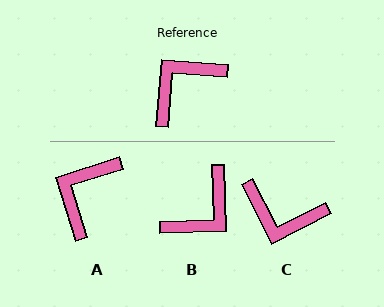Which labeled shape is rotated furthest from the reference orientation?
B, about 173 degrees away.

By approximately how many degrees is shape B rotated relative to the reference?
Approximately 173 degrees clockwise.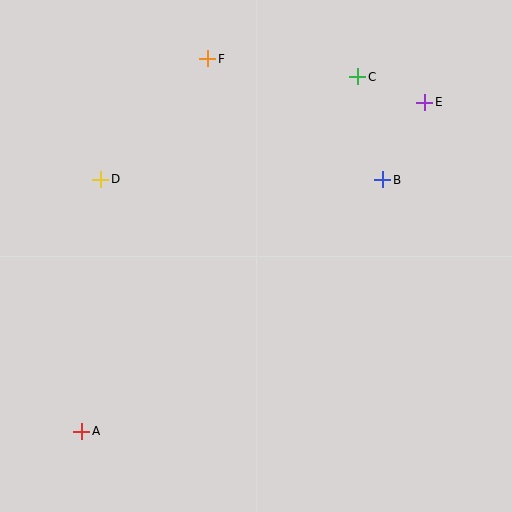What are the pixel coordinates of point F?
Point F is at (208, 59).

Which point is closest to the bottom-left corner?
Point A is closest to the bottom-left corner.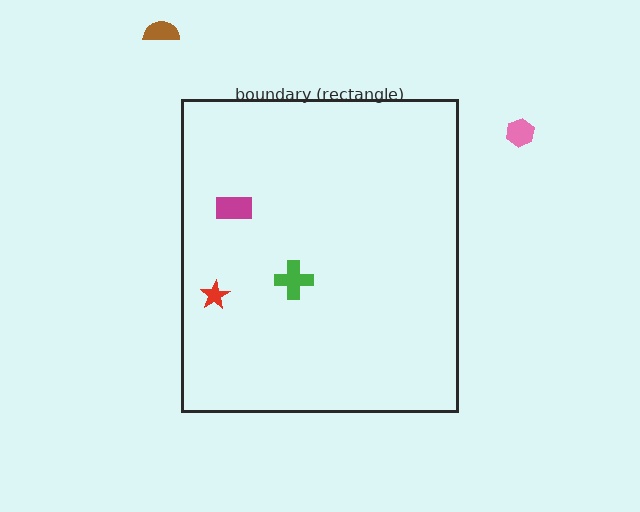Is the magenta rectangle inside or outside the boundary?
Inside.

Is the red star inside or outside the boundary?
Inside.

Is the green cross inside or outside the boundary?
Inside.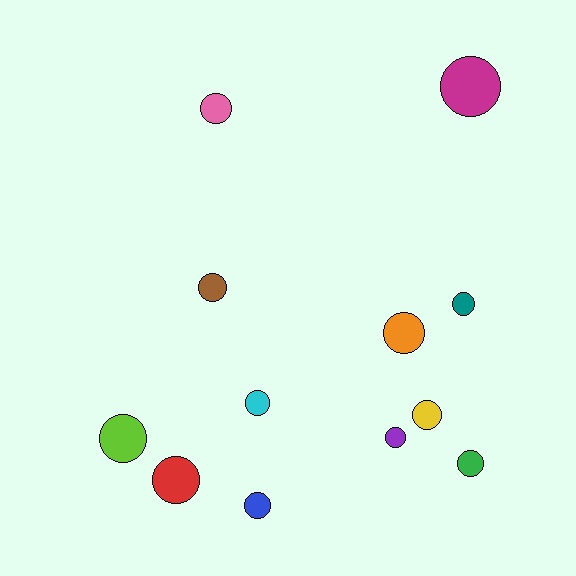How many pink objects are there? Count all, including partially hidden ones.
There is 1 pink object.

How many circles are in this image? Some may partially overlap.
There are 12 circles.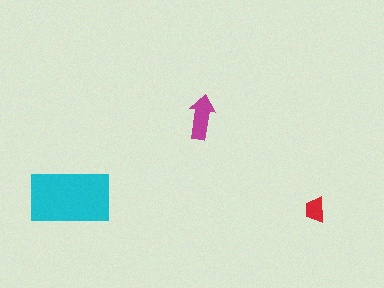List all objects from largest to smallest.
The cyan rectangle, the magenta arrow, the red trapezoid.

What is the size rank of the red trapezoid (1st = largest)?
3rd.